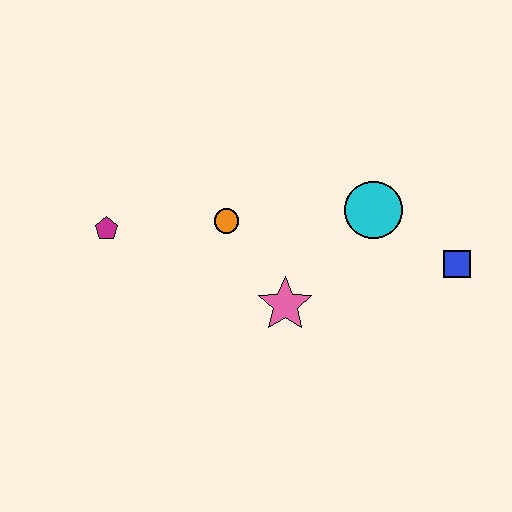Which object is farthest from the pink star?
The magenta pentagon is farthest from the pink star.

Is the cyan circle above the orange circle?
Yes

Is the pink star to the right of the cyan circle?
No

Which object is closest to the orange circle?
The pink star is closest to the orange circle.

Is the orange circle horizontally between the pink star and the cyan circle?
No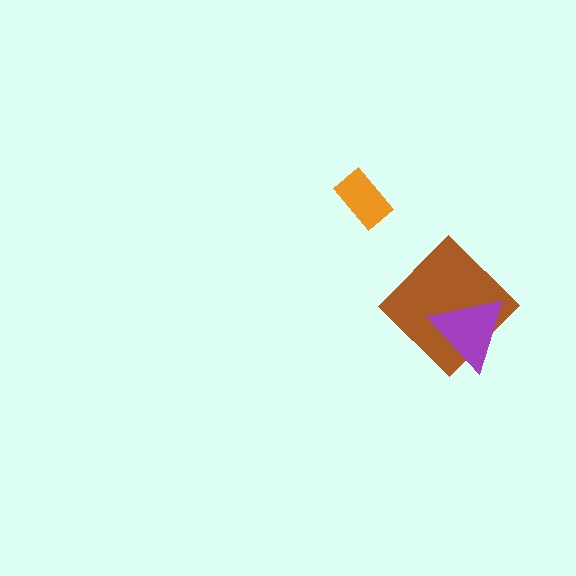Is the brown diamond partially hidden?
Yes, it is partially covered by another shape.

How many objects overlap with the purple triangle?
1 object overlaps with the purple triangle.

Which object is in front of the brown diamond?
The purple triangle is in front of the brown diamond.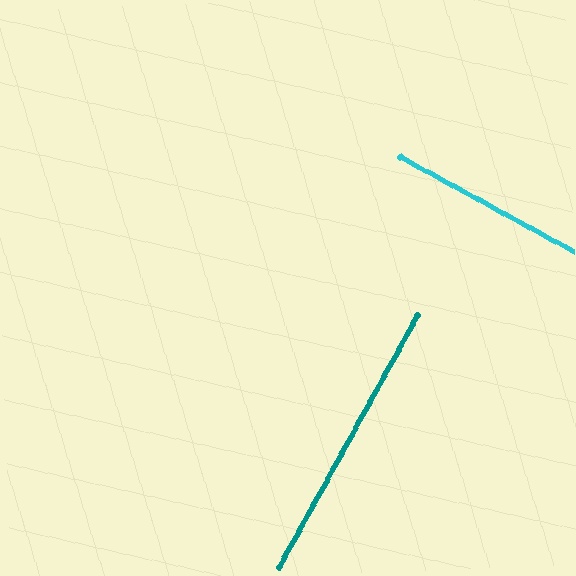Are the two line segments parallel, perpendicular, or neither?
Perpendicular — they meet at approximately 90°.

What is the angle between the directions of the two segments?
Approximately 90 degrees.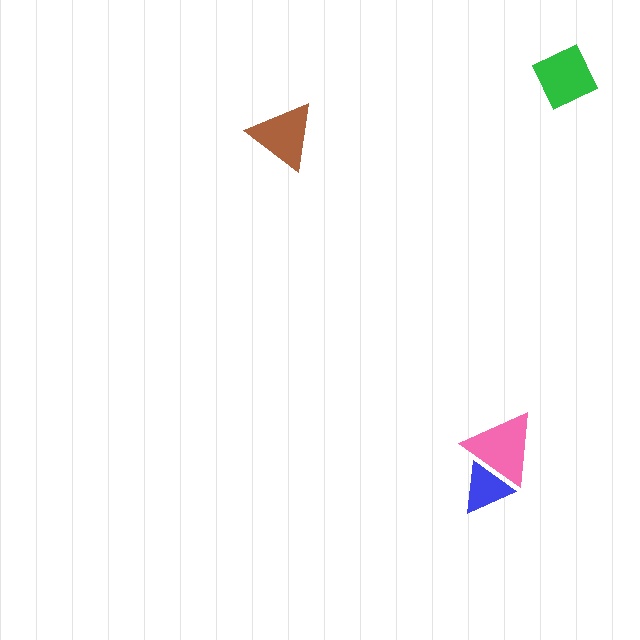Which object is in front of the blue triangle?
The pink triangle is in front of the blue triangle.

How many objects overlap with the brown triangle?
0 objects overlap with the brown triangle.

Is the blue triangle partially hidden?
Yes, it is partially covered by another shape.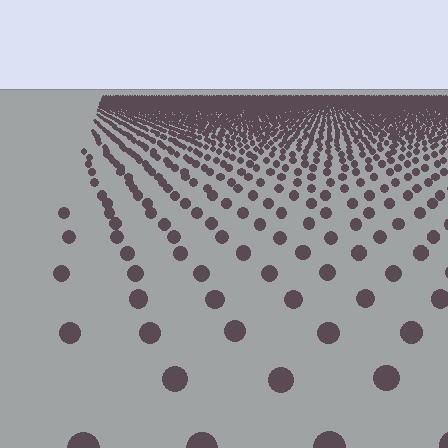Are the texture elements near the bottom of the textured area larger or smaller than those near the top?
Larger. Near the bottom, elements are closer to the viewer and appear at a bigger on-screen size.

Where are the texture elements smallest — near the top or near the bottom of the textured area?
Near the top.